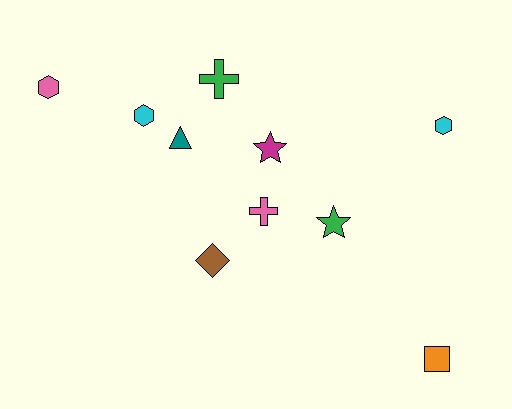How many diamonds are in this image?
There is 1 diamond.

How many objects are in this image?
There are 10 objects.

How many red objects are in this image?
There are no red objects.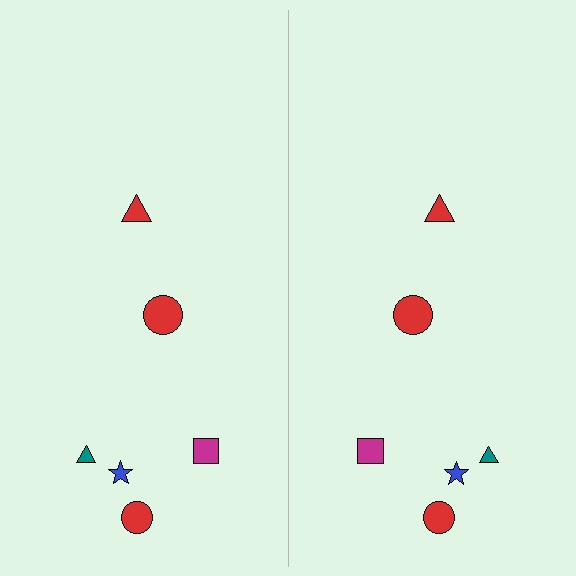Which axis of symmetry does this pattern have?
The pattern has a vertical axis of symmetry running through the center of the image.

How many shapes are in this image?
There are 12 shapes in this image.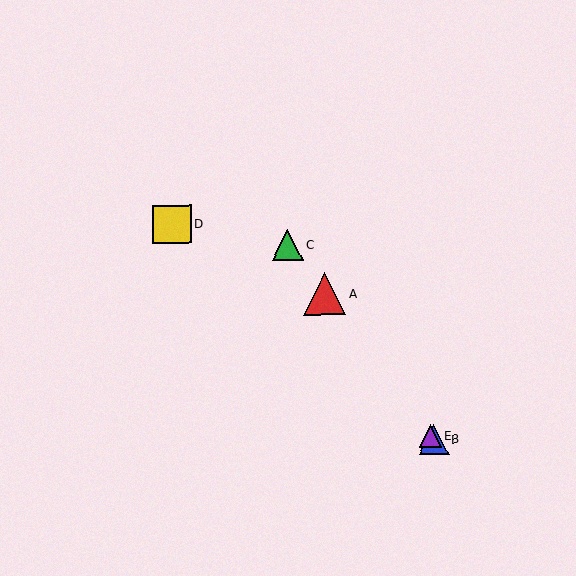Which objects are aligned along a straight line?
Objects A, B, C, E are aligned along a straight line.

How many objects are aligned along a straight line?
4 objects (A, B, C, E) are aligned along a straight line.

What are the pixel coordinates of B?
Object B is at (433, 440).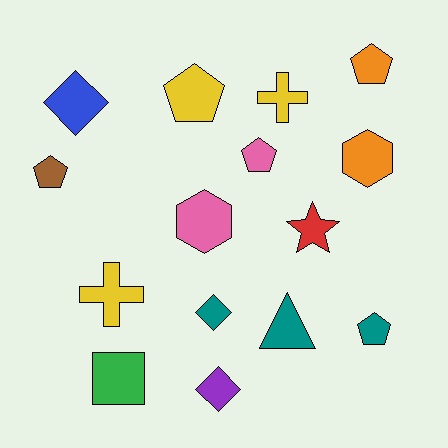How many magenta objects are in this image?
There are no magenta objects.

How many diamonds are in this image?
There are 3 diamonds.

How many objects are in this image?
There are 15 objects.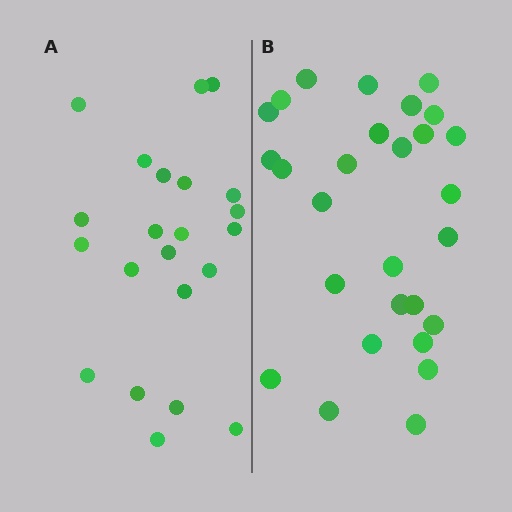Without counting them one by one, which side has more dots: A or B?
Region B (the right region) has more dots.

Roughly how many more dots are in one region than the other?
Region B has about 6 more dots than region A.